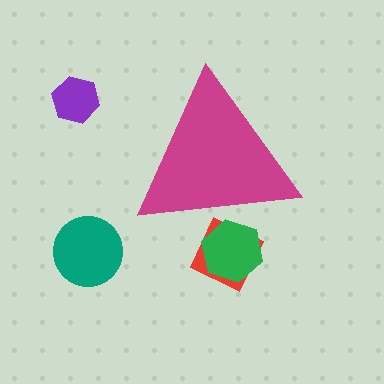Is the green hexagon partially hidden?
Yes, the green hexagon is partially hidden behind the magenta triangle.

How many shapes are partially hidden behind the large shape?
2 shapes are partially hidden.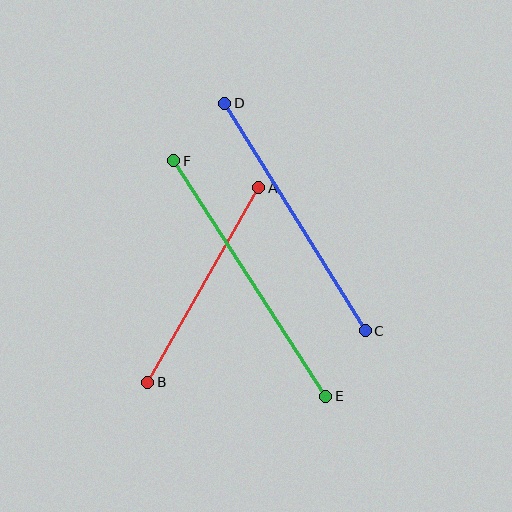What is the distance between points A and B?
The distance is approximately 224 pixels.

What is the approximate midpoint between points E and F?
The midpoint is at approximately (250, 278) pixels.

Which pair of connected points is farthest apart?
Points E and F are farthest apart.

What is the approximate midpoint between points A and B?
The midpoint is at approximately (203, 285) pixels.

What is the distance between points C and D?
The distance is approximately 267 pixels.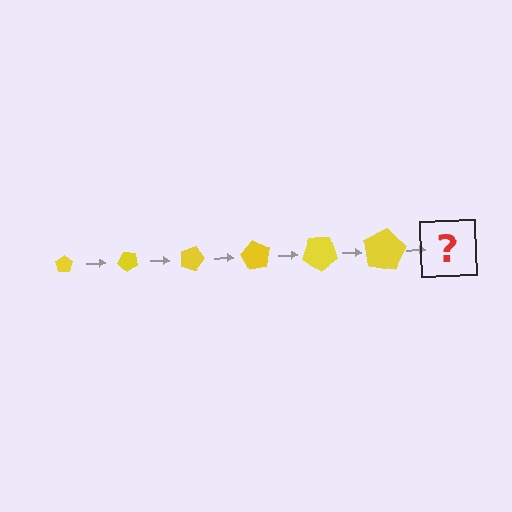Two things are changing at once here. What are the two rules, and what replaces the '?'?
The two rules are that the pentagon grows larger each step and it rotates 45 degrees each step. The '?' should be a pentagon, larger than the previous one and rotated 270 degrees from the start.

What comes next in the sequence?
The next element should be a pentagon, larger than the previous one and rotated 270 degrees from the start.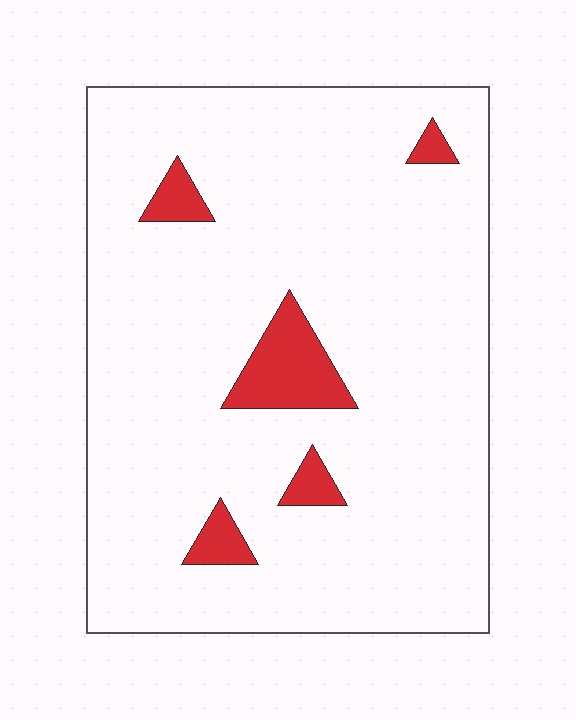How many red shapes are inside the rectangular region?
5.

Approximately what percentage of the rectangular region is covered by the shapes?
Approximately 10%.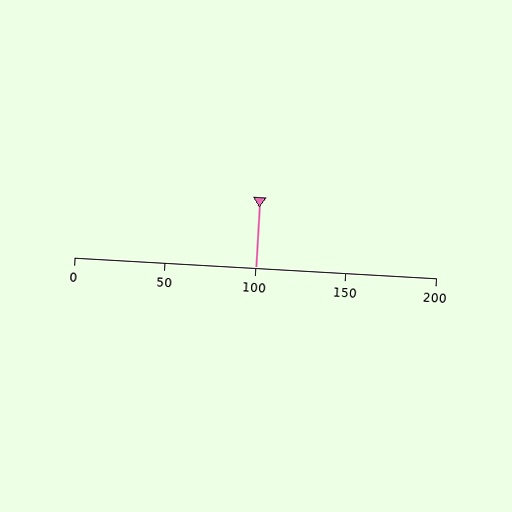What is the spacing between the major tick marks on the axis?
The major ticks are spaced 50 apart.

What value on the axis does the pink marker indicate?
The marker indicates approximately 100.